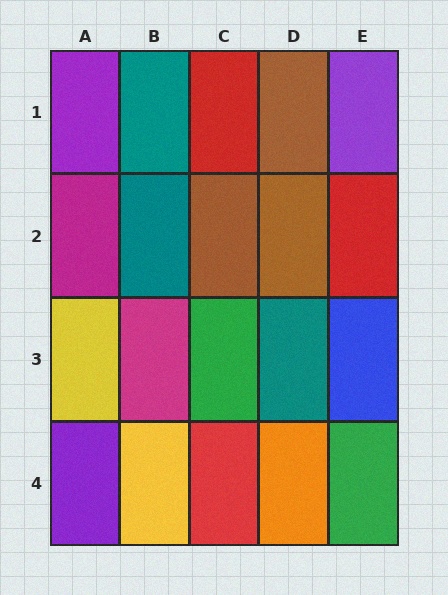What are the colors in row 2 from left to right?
Magenta, teal, brown, brown, red.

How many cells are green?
2 cells are green.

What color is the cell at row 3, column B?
Magenta.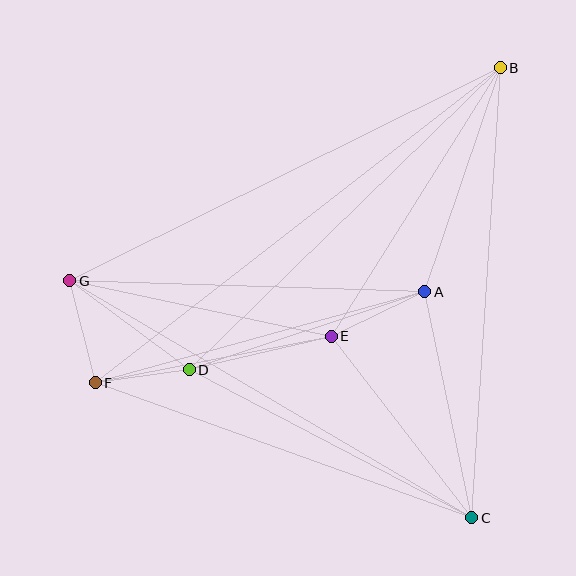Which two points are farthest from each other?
Points B and F are farthest from each other.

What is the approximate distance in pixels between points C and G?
The distance between C and G is approximately 467 pixels.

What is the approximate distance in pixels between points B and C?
The distance between B and C is approximately 451 pixels.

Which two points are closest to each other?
Points D and F are closest to each other.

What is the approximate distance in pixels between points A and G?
The distance between A and G is approximately 355 pixels.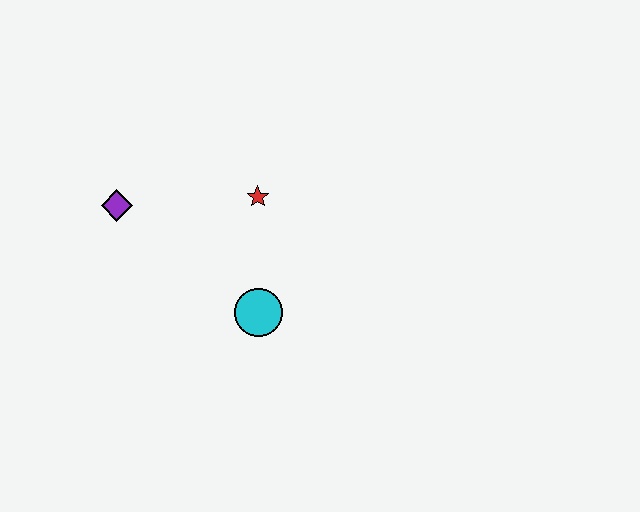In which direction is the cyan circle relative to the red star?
The cyan circle is below the red star.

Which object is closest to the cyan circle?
The red star is closest to the cyan circle.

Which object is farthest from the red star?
The purple diamond is farthest from the red star.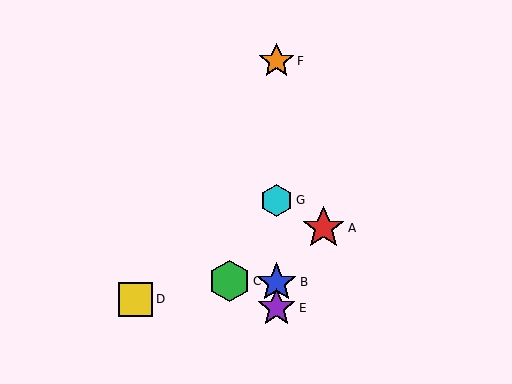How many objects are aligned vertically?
4 objects (B, E, F, G) are aligned vertically.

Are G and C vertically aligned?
No, G is at x≈277 and C is at x≈230.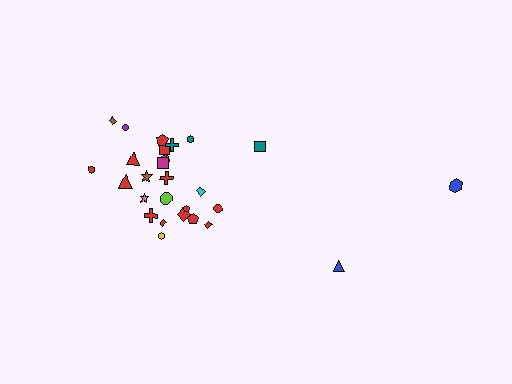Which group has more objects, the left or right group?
The left group.